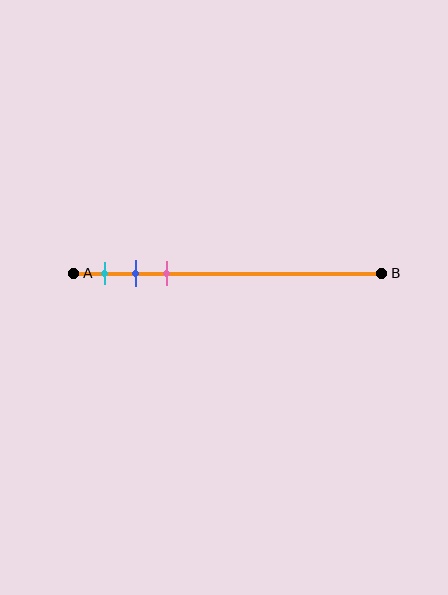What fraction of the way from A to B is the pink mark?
The pink mark is approximately 30% (0.3) of the way from A to B.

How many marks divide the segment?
There are 3 marks dividing the segment.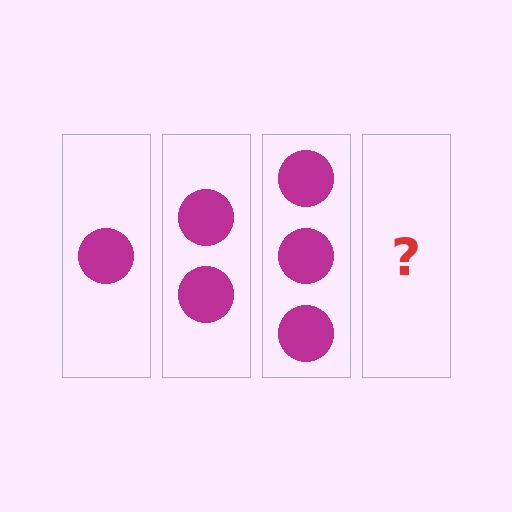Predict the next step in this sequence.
The next step is 4 circles.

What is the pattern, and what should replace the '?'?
The pattern is that each step adds one more circle. The '?' should be 4 circles.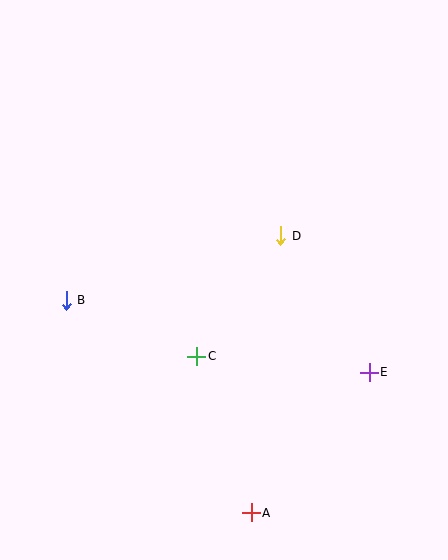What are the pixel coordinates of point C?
Point C is at (197, 356).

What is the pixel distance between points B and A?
The distance between B and A is 282 pixels.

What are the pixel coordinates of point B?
Point B is at (66, 300).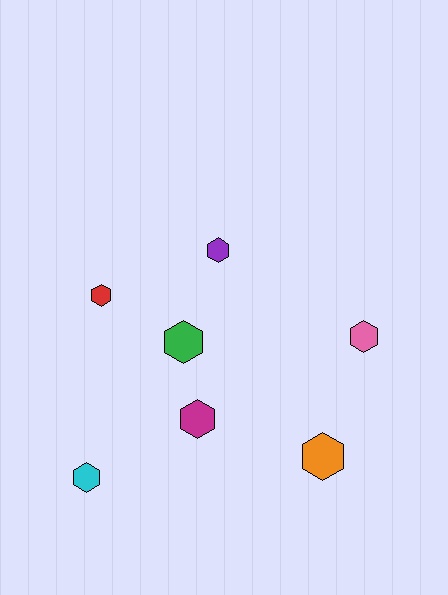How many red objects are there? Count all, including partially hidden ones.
There is 1 red object.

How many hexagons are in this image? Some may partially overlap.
There are 7 hexagons.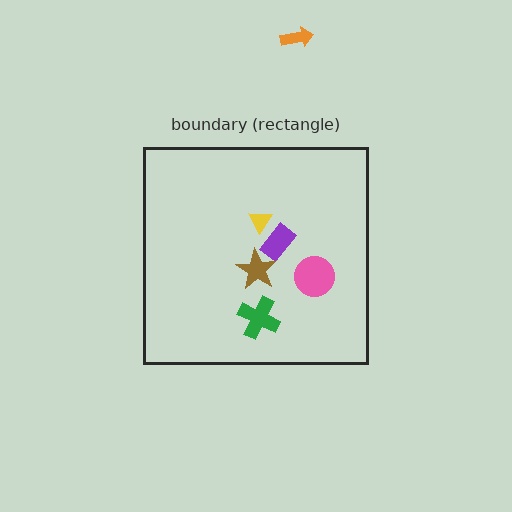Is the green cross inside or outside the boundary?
Inside.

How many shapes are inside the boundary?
5 inside, 1 outside.